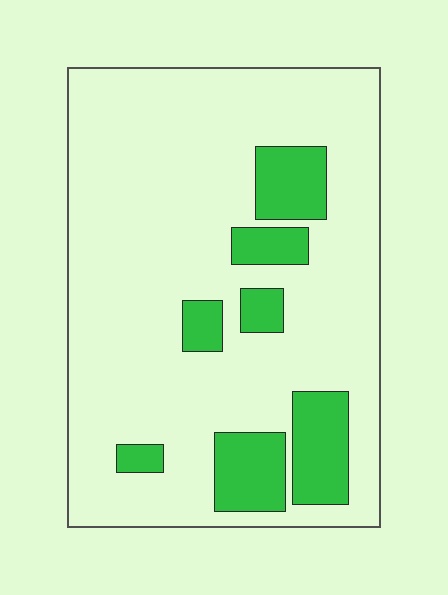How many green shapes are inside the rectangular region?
7.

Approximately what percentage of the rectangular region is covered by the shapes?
Approximately 20%.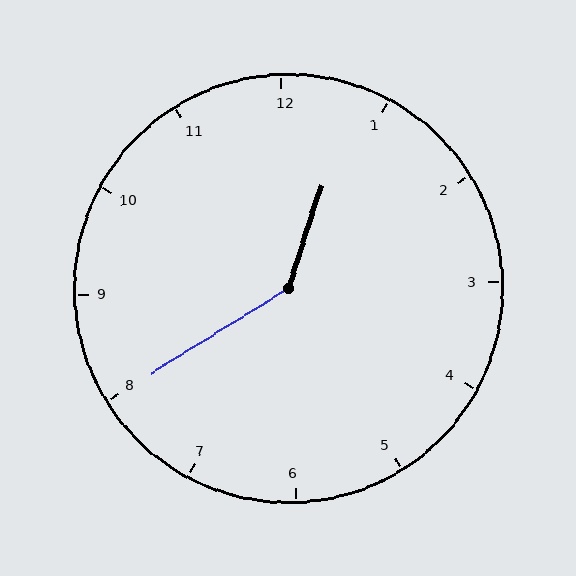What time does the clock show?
12:40.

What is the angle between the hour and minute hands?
Approximately 140 degrees.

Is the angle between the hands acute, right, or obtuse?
It is obtuse.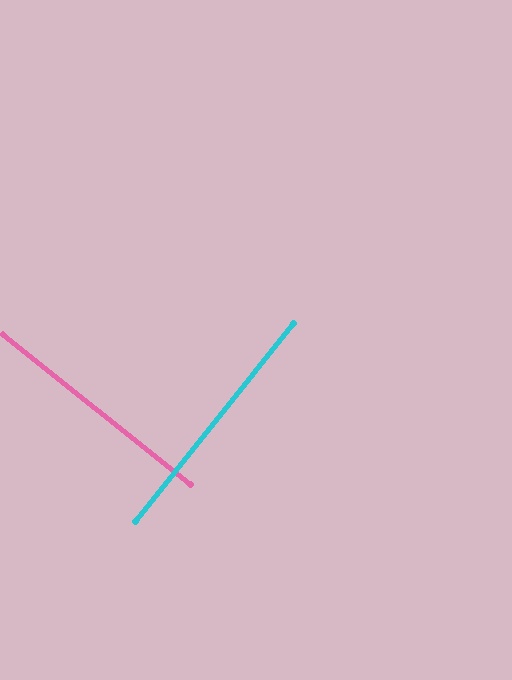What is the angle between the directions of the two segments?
Approximately 90 degrees.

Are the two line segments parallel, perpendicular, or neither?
Perpendicular — they meet at approximately 90°.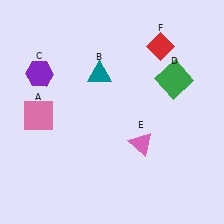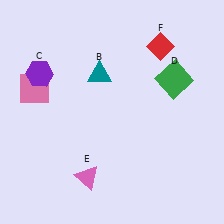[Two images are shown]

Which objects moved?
The objects that moved are: the pink square (A), the pink triangle (E).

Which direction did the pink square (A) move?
The pink square (A) moved up.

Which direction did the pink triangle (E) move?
The pink triangle (E) moved left.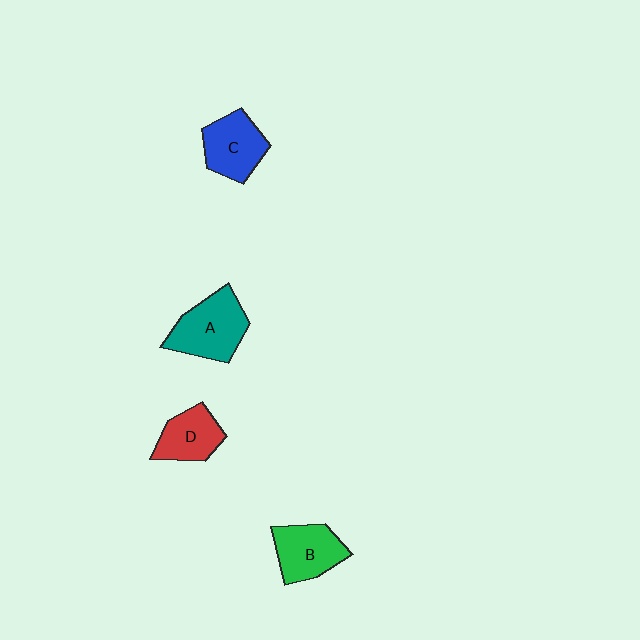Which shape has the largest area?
Shape A (teal).